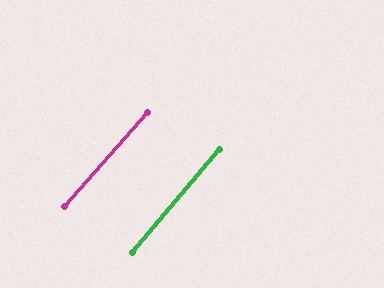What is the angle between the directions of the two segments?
Approximately 1 degree.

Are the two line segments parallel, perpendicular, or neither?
Parallel — their directions differ by only 1.2°.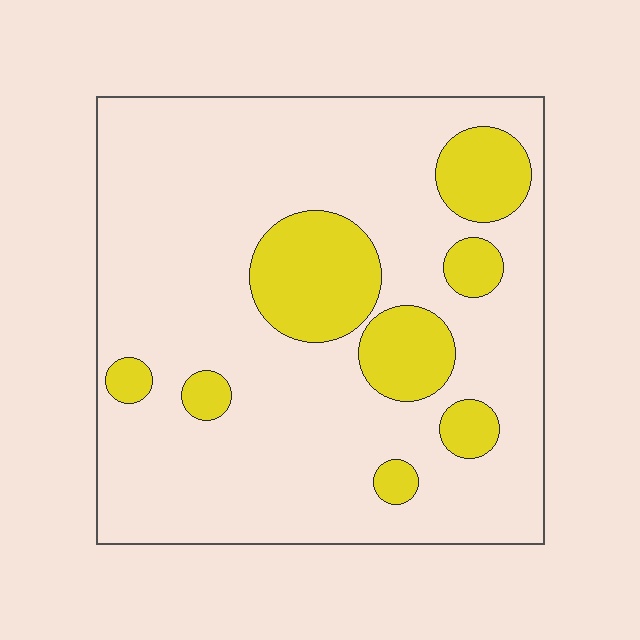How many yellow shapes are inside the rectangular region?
8.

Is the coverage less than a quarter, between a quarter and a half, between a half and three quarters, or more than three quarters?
Less than a quarter.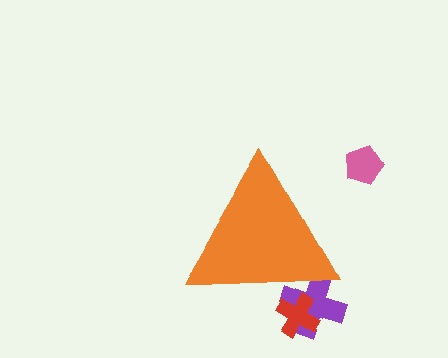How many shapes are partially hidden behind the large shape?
2 shapes are partially hidden.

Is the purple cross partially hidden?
Yes, the purple cross is partially hidden behind the orange triangle.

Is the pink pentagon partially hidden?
No, the pink pentagon is fully visible.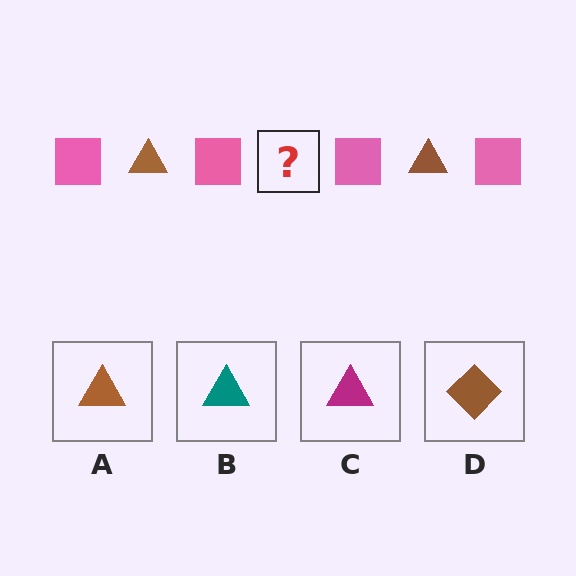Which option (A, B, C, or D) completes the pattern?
A.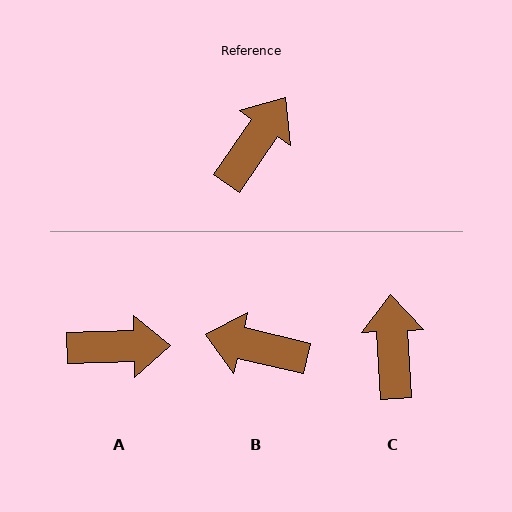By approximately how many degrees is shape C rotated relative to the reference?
Approximately 38 degrees counter-clockwise.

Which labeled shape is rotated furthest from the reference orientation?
B, about 111 degrees away.